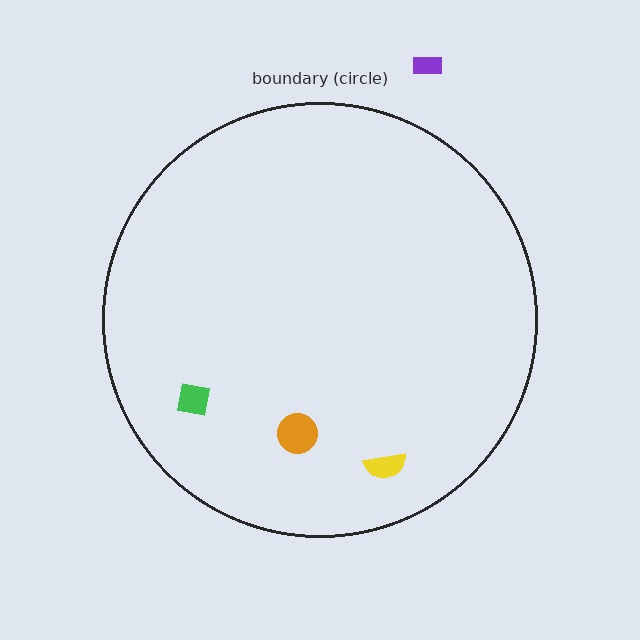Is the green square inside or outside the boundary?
Inside.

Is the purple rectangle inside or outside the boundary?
Outside.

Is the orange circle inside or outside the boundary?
Inside.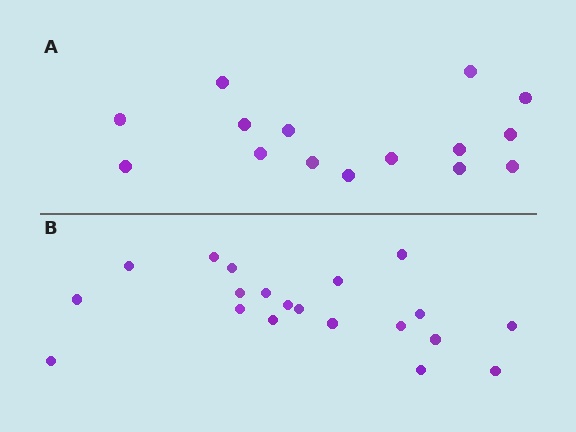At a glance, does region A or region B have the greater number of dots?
Region B (the bottom region) has more dots.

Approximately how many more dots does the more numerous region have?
Region B has about 5 more dots than region A.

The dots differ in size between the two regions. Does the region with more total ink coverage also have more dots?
No. Region A has more total ink coverage because its dots are larger, but region B actually contains more individual dots. Total area can be misleading — the number of items is what matters here.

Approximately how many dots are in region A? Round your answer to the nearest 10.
About 20 dots. (The exact count is 15, which rounds to 20.)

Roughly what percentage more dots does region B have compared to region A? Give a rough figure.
About 35% more.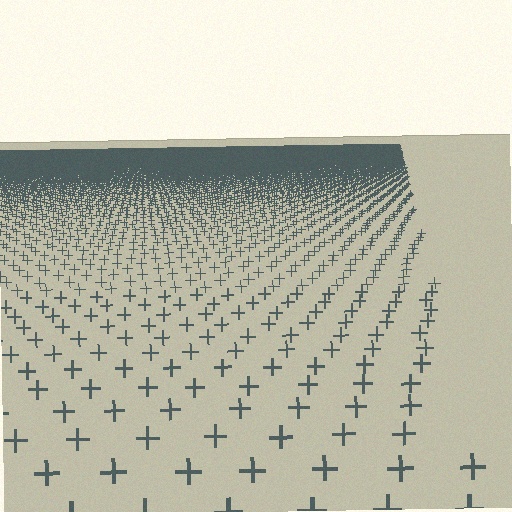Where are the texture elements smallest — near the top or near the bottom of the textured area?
Near the top.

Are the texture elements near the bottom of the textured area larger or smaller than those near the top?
Larger. Near the bottom, elements are closer to the viewer and appear at a bigger on-screen size.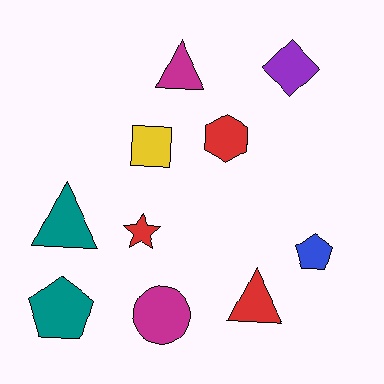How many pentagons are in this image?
There are 2 pentagons.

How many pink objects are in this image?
There are no pink objects.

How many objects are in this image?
There are 10 objects.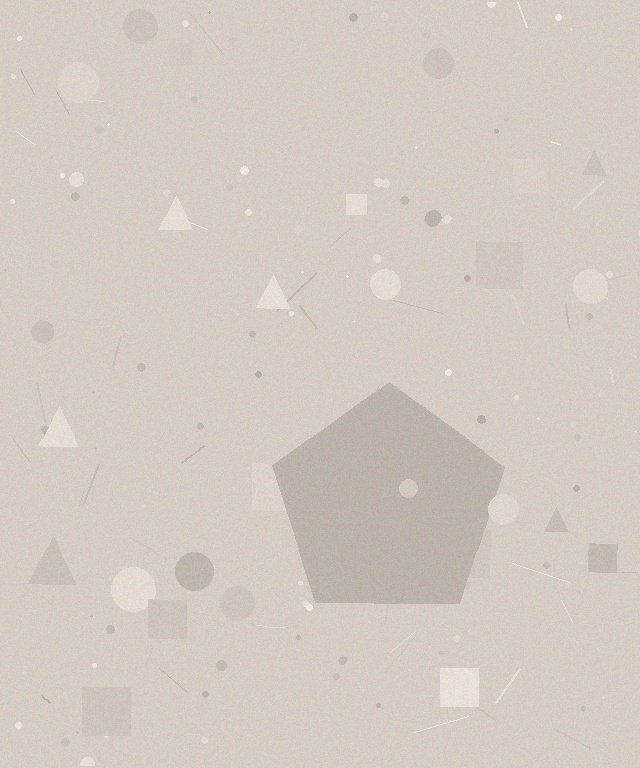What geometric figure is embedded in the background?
A pentagon is embedded in the background.